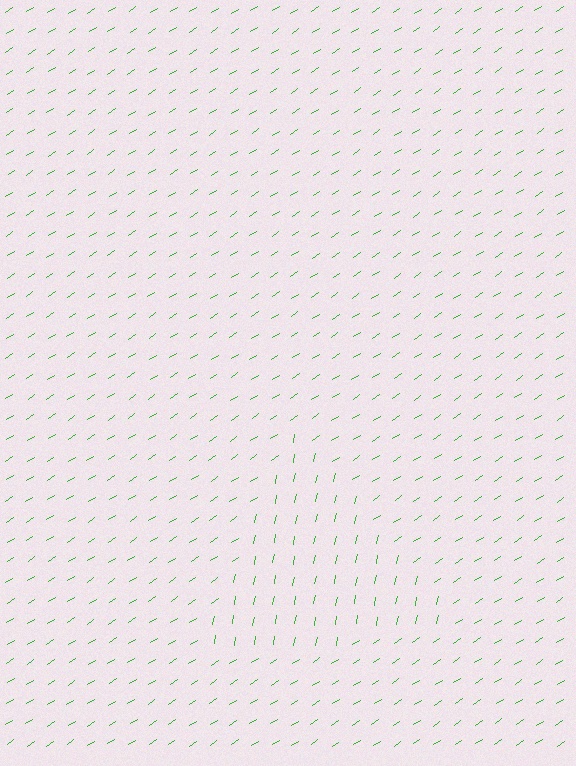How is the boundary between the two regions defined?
The boundary is defined purely by a change in line orientation (approximately 45 degrees difference). All lines are the same color and thickness.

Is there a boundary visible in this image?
Yes, there is a texture boundary formed by a change in line orientation.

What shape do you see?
I see a triangle.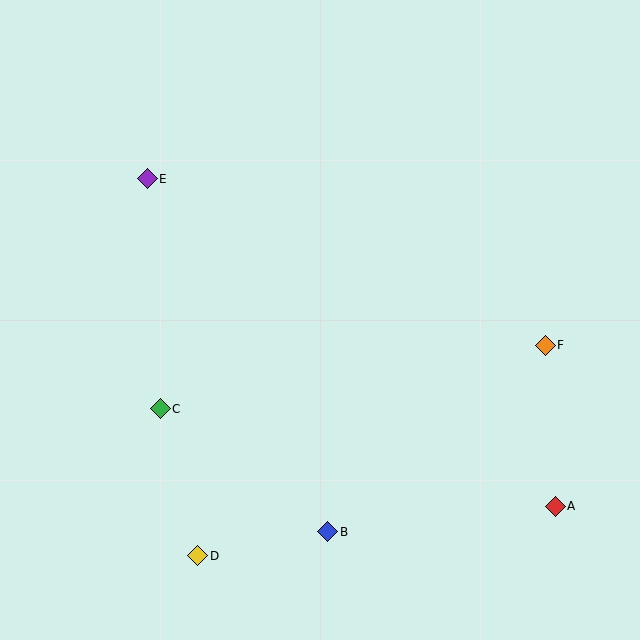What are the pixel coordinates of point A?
Point A is at (555, 506).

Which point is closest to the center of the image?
Point C at (160, 409) is closest to the center.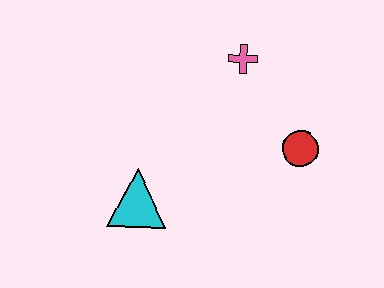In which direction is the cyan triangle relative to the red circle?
The cyan triangle is to the left of the red circle.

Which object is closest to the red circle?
The pink cross is closest to the red circle.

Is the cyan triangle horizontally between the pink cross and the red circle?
No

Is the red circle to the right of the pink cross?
Yes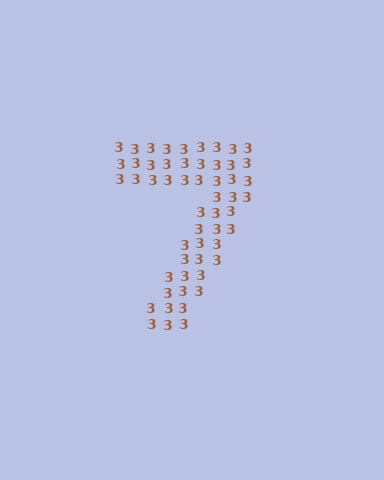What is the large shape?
The large shape is the digit 7.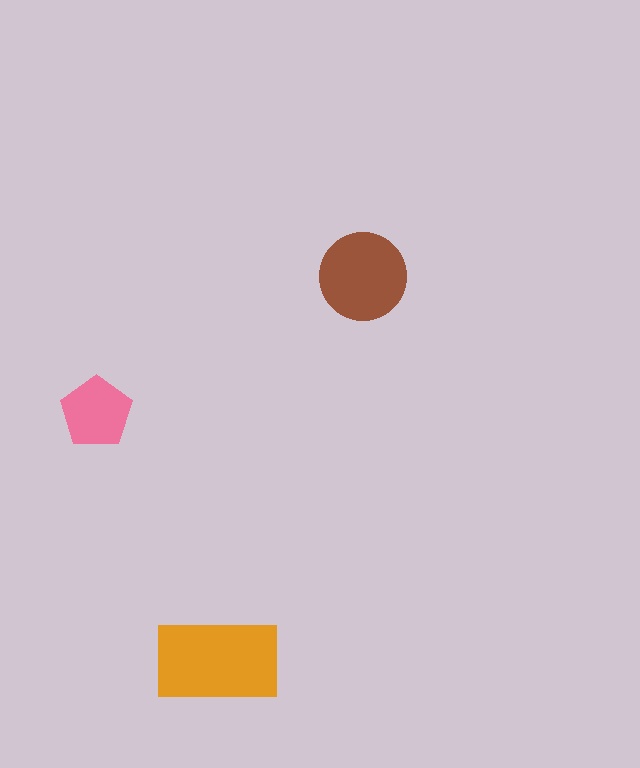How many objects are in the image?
There are 3 objects in the image.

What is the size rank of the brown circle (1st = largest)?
2nd.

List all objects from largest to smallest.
The orange rectangle, the brown circle, the pink pentagon.